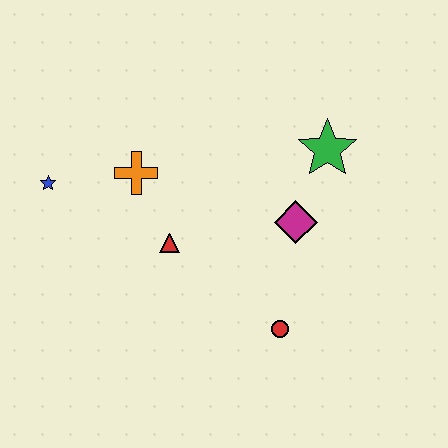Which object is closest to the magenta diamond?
The green star is closest to the magenta diamond.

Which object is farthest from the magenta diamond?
The blue star is farthest from the magenta diamond.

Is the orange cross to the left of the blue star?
No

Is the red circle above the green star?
No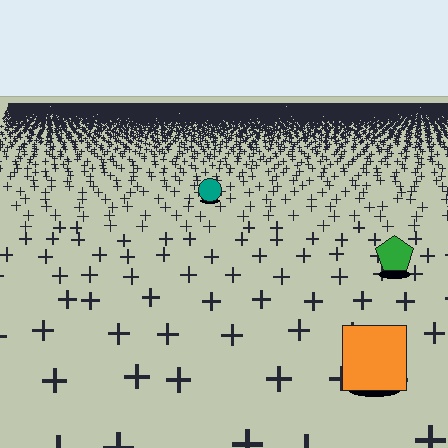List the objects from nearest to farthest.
From nearest to farthest: the orange square, the green pentagon, the teal circle.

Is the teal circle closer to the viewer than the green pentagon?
No. The green pentagon is closer — you can tell from the texture gradient: the ground texture is coarser near it.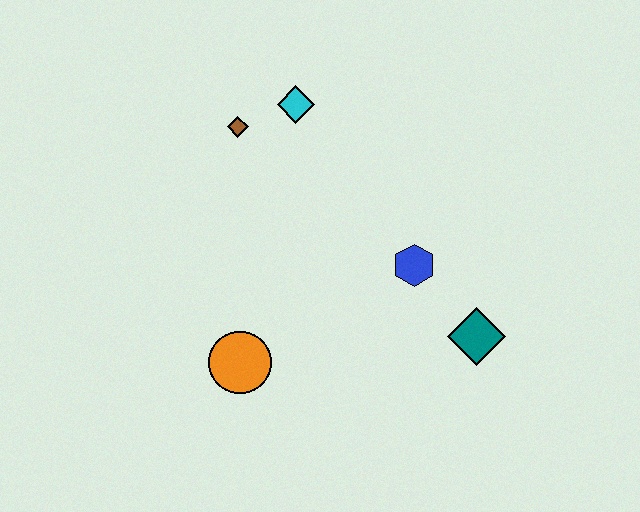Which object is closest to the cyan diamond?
The brown diamond is closest to the cyan diamond.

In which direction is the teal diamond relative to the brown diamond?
The teal diamond is to the right of the brown diamond.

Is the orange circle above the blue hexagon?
No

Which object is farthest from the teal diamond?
The brown diamond is farthest from the teal diamond.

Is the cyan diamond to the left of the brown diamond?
No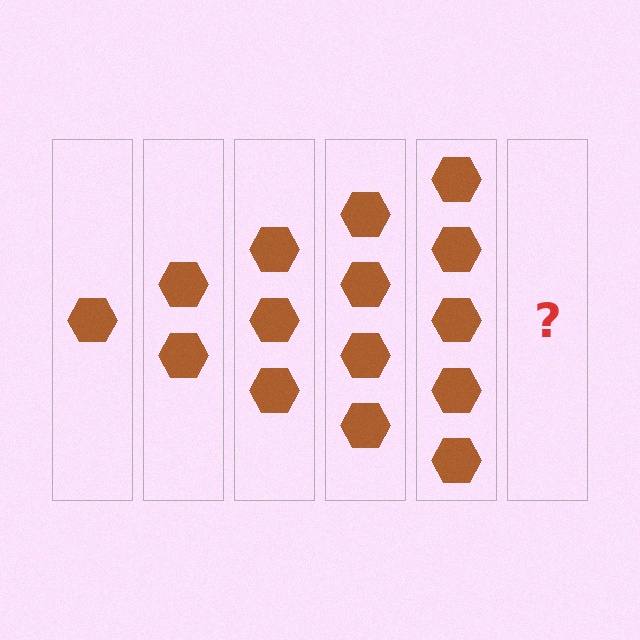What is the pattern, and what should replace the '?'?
The pattern is that each step adds one more hexagon. The '?' should be 6 hexagons.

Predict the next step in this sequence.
The next step is 6 hexagons.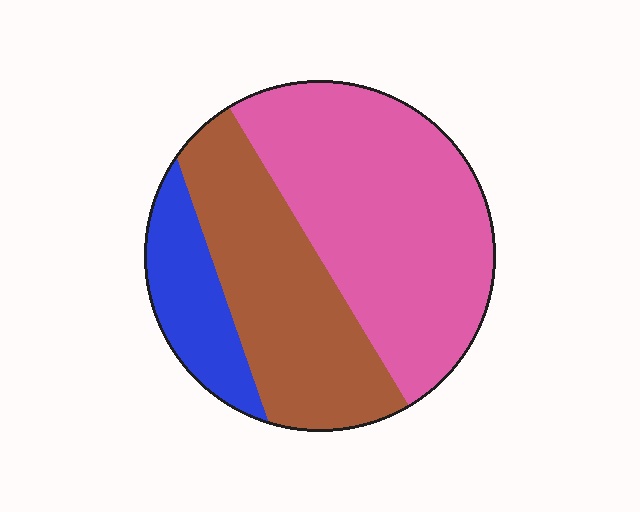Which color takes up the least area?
Blue, at roughly 15%.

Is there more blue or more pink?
Pink.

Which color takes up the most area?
Pink, at roughly 50%.